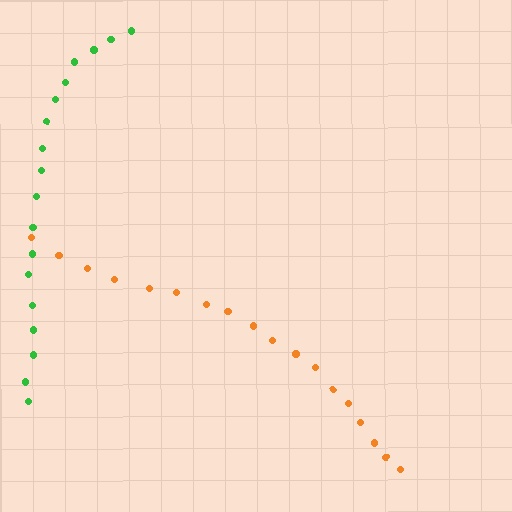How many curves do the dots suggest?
There are 2 distinct paths.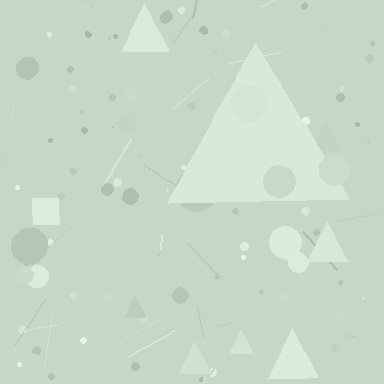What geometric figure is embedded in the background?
A triangle is embedded in the background.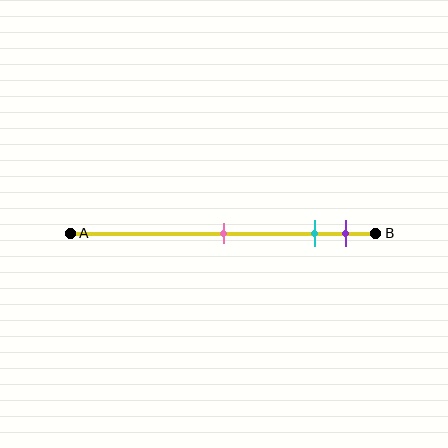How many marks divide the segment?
There are 3 marks dividing the segment.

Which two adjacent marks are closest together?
The cyan and purple marks are the closest adjacent pair.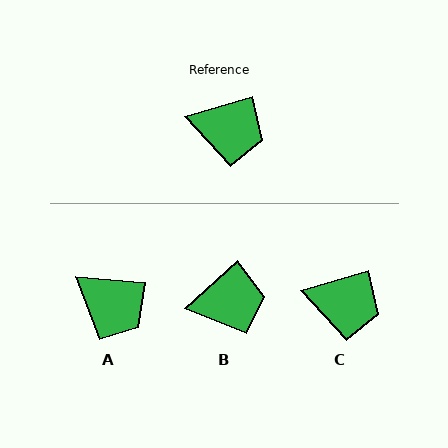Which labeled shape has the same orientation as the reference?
C.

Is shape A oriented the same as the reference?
No, it is off by about 21 degrees.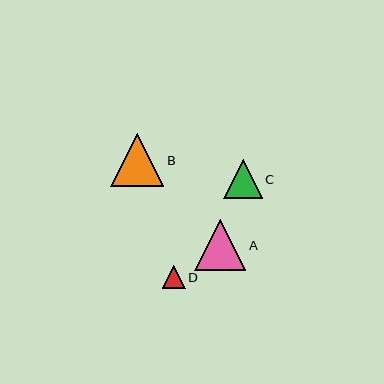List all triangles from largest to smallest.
From largest to smallest: B, A, C, D.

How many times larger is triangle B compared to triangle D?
Triangle B is approximately 2.3 times the size of triangle D.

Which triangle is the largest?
Triangle B is the largest with a size of approximately 53 pixels.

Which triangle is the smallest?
Triangle D is the smallest with a size of approximately 23 pixels.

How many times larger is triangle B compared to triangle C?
Triangle B is approximately 1.4 times the size of triangle C.